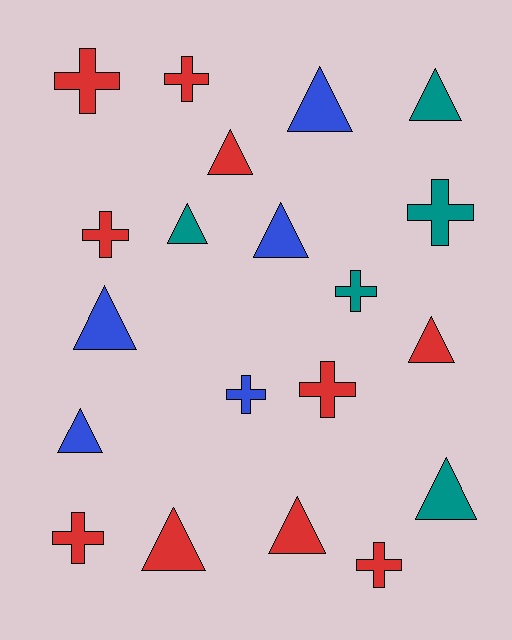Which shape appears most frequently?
Triangle, with 11 objects.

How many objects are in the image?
There are 20 objects.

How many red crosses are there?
There are 6 red crosses.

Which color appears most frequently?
Red, with 10 objects.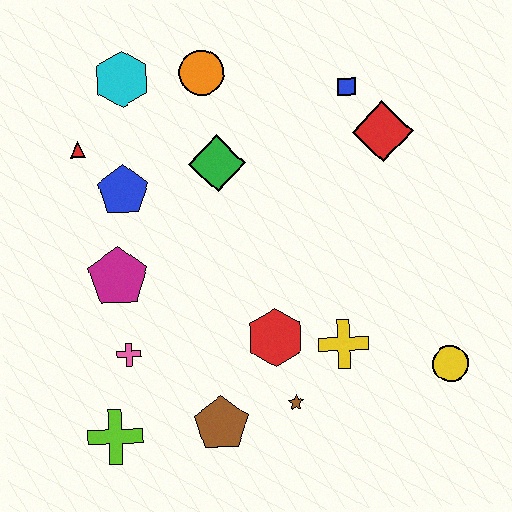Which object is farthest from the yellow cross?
The cyan hexagon is farthest from the yellow cross.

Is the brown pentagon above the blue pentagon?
No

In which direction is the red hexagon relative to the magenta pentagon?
The red hexagon is to the right of the magenta pentagon.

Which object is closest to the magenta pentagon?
The pink cross is closest to the magenta pentagon.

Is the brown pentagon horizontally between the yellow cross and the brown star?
No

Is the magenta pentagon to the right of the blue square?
No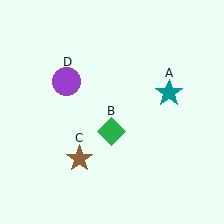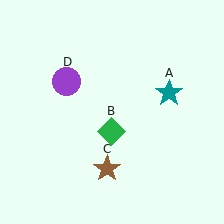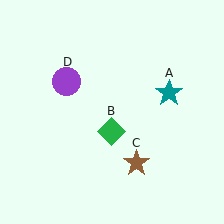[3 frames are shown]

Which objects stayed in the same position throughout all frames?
Teal star (object A) and green diamond (object B) and purple circle (object D) remained stationary.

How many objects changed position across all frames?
1 object changed position: brown star (object C).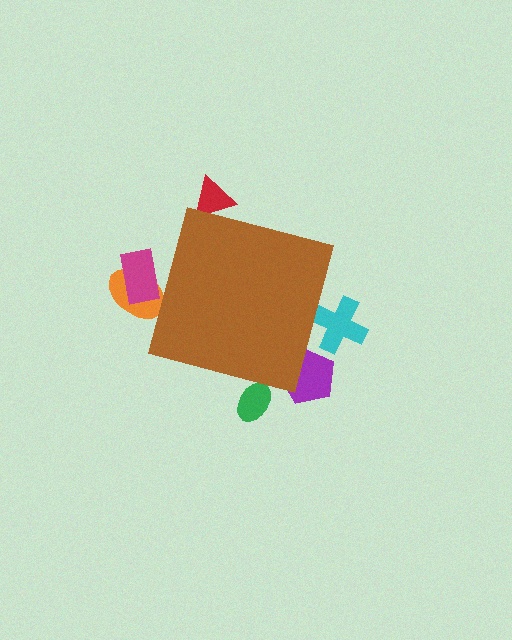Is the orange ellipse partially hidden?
Yes, the orange ellipse is partially hidden behind the brown square.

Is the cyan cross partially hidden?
Yes, the cyan cross is partially hidden behind the brown square.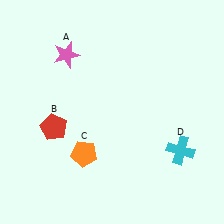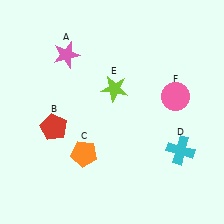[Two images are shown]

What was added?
A lime star (E), a pink circle (F) were added in Image 2.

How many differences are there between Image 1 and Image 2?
There are 2 differences between the two images.